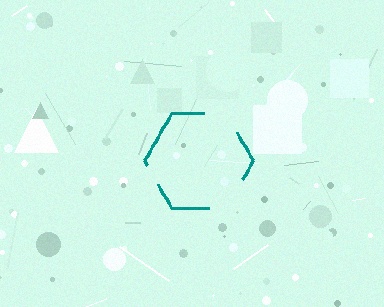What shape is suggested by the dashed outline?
The dashed outline suggests a hexagon.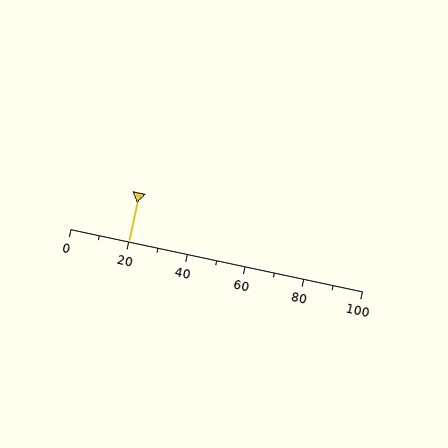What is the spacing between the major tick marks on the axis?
The major ticks are spaced 20 apart.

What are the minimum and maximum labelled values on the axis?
The axis runs from 0 to 100.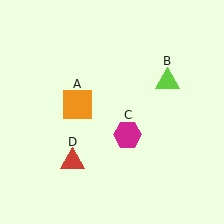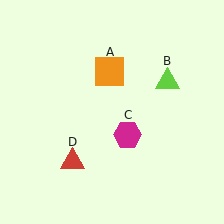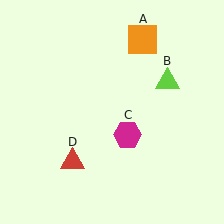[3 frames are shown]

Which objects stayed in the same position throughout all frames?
Lime triangle (object B) and magenta hexagon (object C) and red triangle (object D) remained stationary.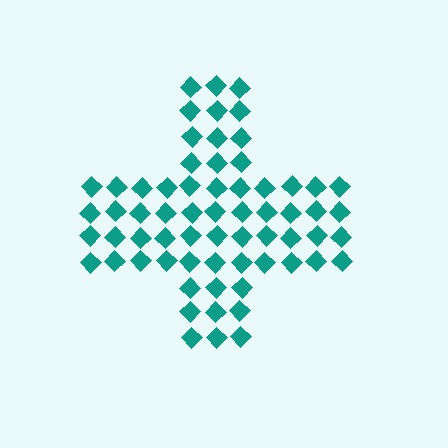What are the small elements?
The small elements are diamonds.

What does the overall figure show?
The overall figure shows a cross.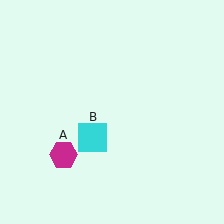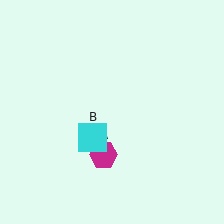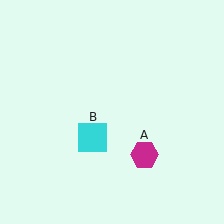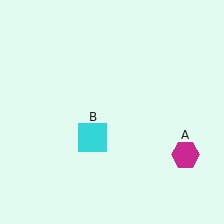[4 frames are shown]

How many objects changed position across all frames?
1 object changed position: magenta hexagon (object A).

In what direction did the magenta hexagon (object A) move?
The magenta hexagon (object A) moved right.